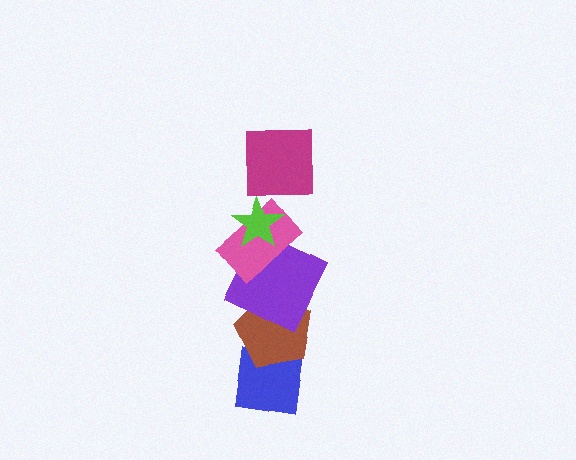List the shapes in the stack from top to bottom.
From top to bottom: the magenta square, the lime star, the pink rectangle, the purple square, the brown pentagon, the blue square.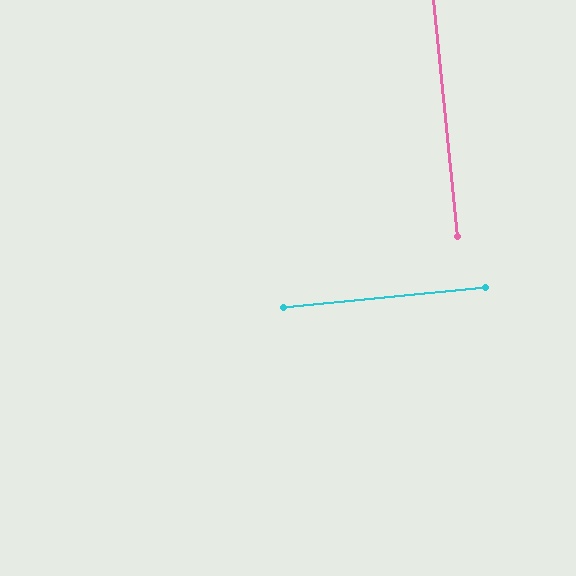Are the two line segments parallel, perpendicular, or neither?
Perpendicular — they meet at approximately 90°.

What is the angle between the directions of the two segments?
Approximately 90 degrees.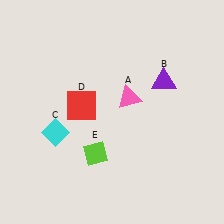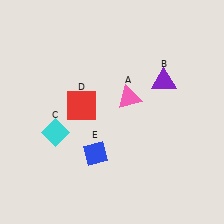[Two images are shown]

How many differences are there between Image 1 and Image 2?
There is 1 difference between the two images.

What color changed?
The diamond (E) changed from lime in Image 1 to blue in Image 2.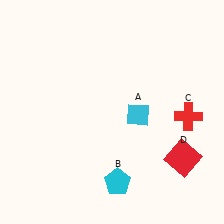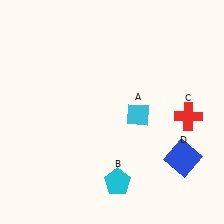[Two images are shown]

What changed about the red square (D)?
In Image 1, D is red. In Image 2, it changed to blue.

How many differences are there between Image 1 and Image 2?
There is 1 difference between the two images.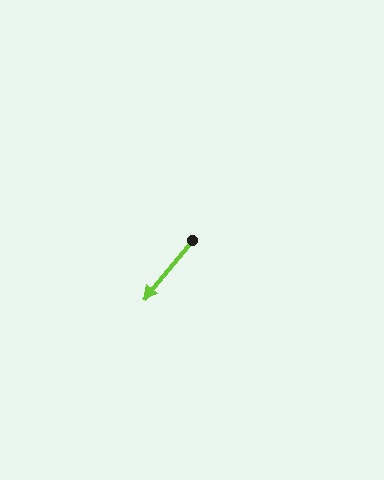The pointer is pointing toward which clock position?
Roughly 7 o'clock.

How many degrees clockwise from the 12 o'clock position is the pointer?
Approximately 219 degrees.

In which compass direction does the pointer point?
Southwest.